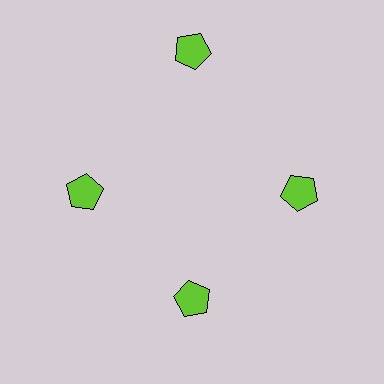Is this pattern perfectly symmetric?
No. The 4 lime pentagons are arranged in a ring, but one element near the 12 o'clock position is pushed outward from the center, breaking the 4-fold rotational symmetry.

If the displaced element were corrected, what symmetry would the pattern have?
It would have 4-fold rotational symmetry — the pattern would map onto itself every 90 degrees.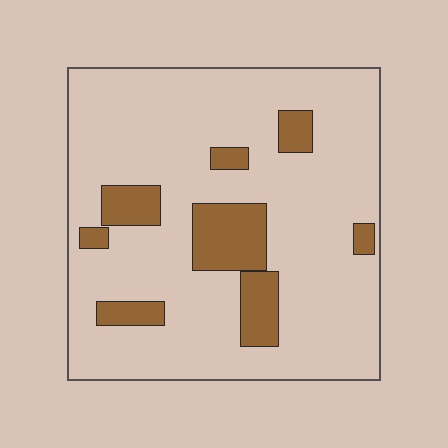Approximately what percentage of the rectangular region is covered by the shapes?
Approximately 15%.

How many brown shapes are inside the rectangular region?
8.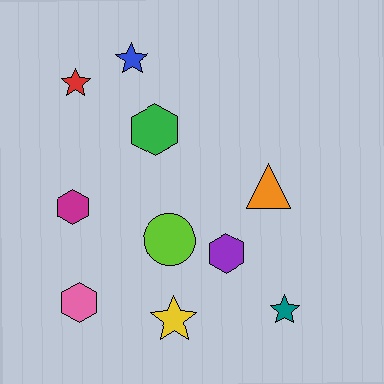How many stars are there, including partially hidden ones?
There are 4 stars.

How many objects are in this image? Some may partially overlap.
There are 10 objects.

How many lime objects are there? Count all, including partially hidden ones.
There is 1 lime object.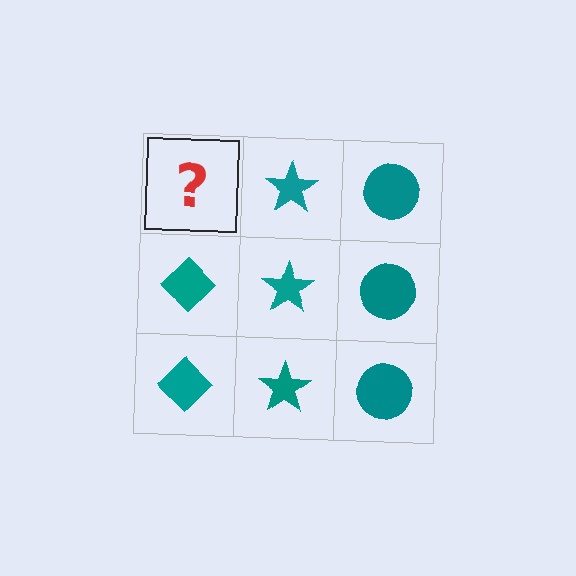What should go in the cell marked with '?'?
The missing cell should contain a teal diamond.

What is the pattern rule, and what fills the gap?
The rule is that each column has a consistent shape. The gap should be filled with a teal diamond.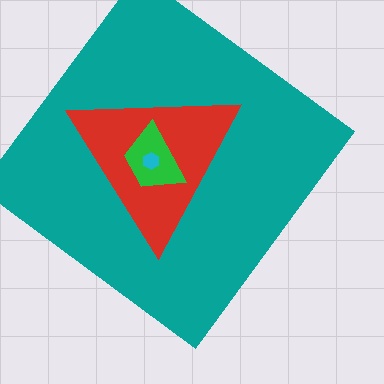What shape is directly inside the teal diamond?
The red triangle.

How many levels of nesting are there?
4.